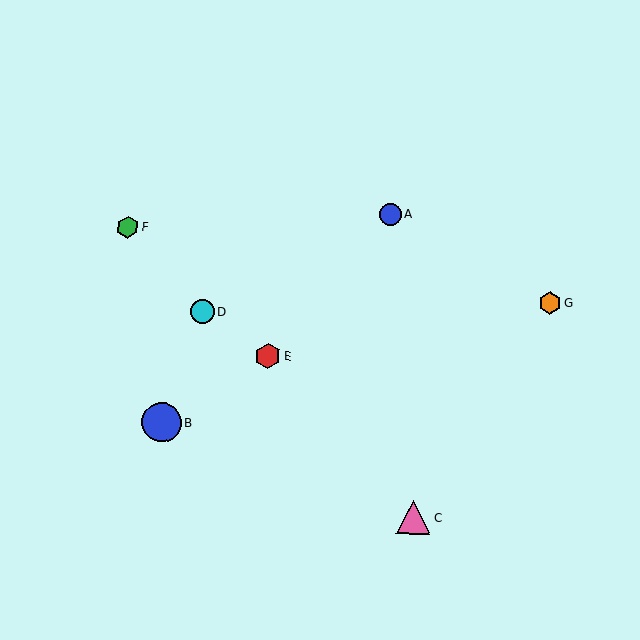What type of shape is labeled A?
Shape A is a blue circle.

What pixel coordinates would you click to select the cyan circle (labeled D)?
Click at (202, 312) to select the cyan circle D.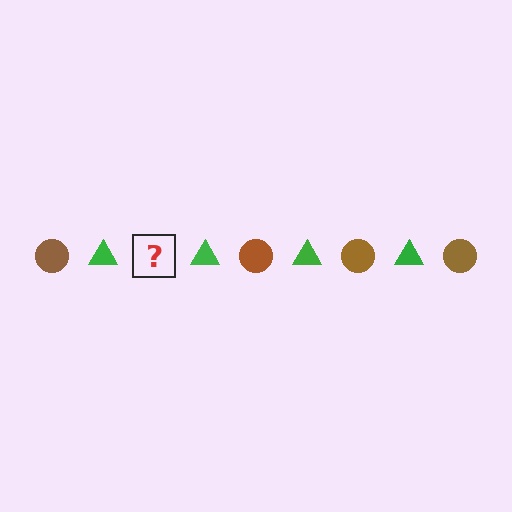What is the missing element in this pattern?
The missing element is a brown circle.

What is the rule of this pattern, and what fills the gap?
The rule is that the pattern alternates between brown circle and green triangle. The gap should be filled with a brown circle.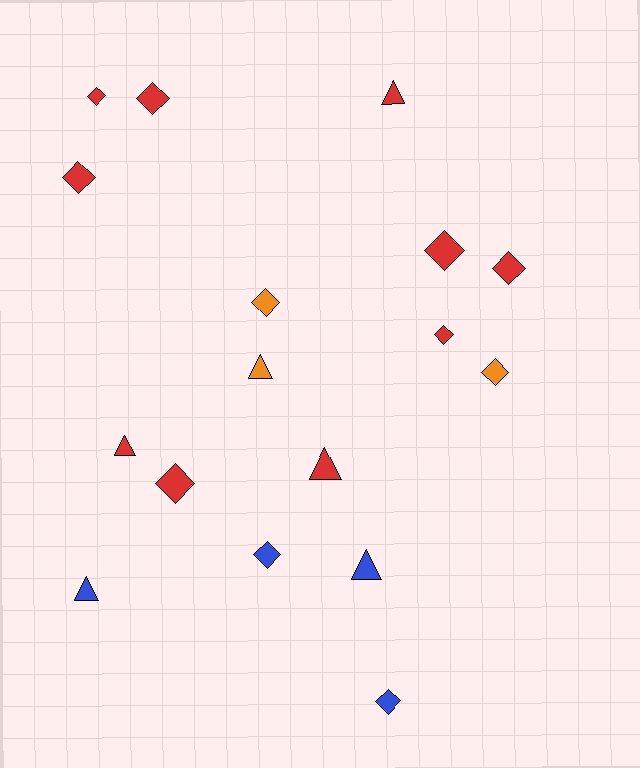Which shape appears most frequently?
Diamond, with 11 objects.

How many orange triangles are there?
There is 1 orange triangle.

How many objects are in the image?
There are 17 objects.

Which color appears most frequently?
Red, with 10 objects.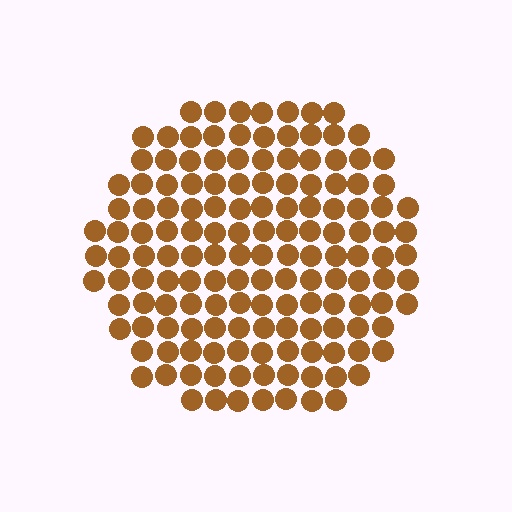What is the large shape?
The large shape is a circle.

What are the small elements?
The small elements are circles.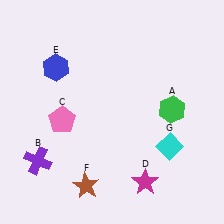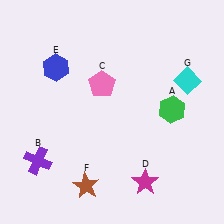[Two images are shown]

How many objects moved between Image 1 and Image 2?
2 objects moved between the two images.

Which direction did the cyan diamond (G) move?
The cyan diamond (G) moved up.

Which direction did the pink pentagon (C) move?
The pink pentagon (C) moved right.